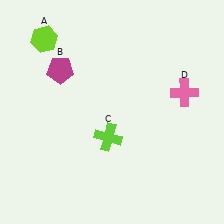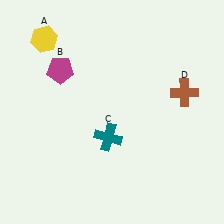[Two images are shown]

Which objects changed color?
A changed from lime to yellow. C changed from lime to teal. D changed from pink to brown.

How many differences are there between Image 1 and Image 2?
There are 3 differences between the two images.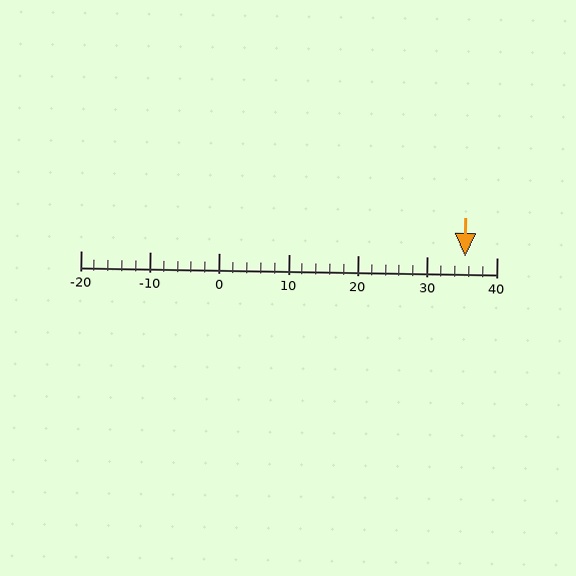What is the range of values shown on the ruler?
The ruler shows values from -20 to 40.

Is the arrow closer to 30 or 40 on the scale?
The arrow is closer to 40.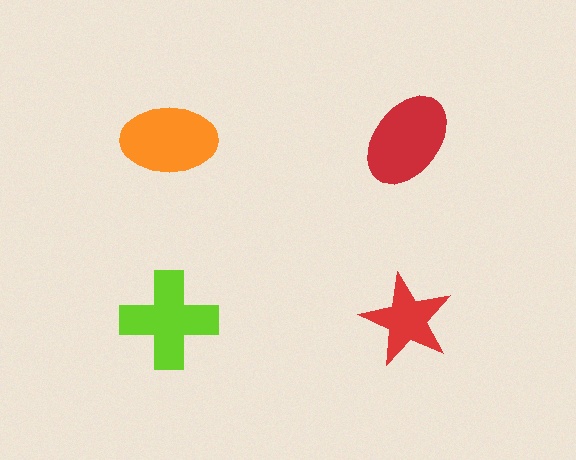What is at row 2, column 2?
A red star.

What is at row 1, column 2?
A red ellipse.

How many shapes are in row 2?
2 shapes.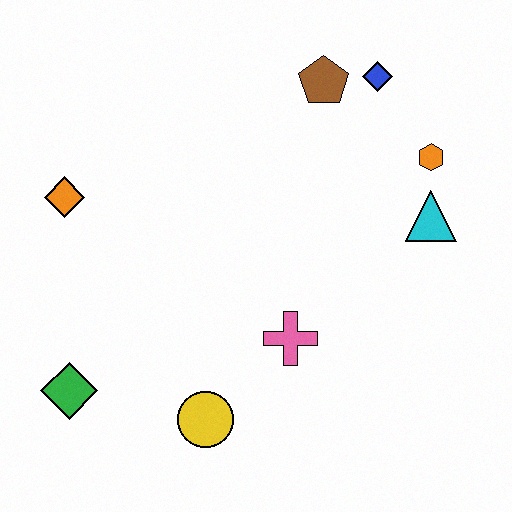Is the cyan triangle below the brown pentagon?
Yes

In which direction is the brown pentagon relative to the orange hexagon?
The brown pentagon is to the left of the orange hexagon.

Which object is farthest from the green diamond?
The blue diamond is farthest from the green diamond.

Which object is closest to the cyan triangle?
The orange hexagon is closest to the cyan triangle.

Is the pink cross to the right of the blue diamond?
No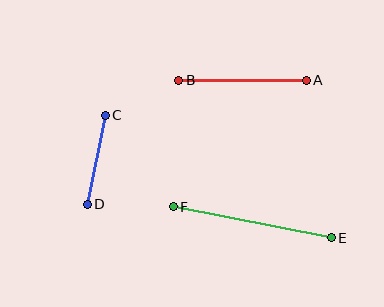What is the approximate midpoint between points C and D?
The midpoint is at approximately (96, 160) pixels.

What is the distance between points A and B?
The distance is approximately 128 pixels.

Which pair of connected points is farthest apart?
Points E and F are farthest apart.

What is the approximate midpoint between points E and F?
The midpoint is at approximately (252, 222) pixels.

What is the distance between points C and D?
The distance is approximately 91 pixels.